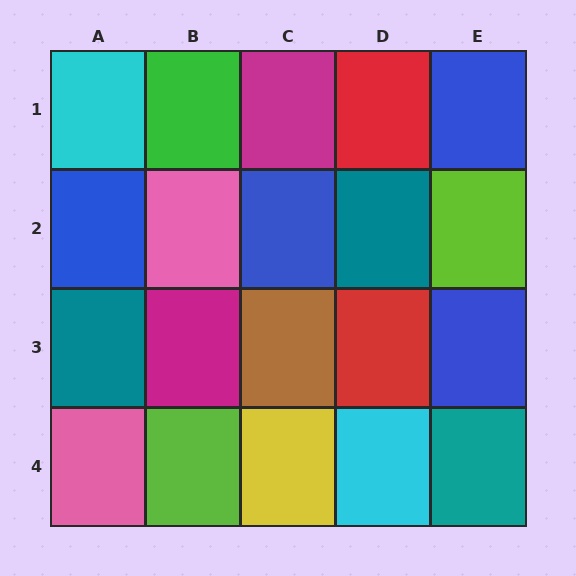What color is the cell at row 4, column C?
Yellow.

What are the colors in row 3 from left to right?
Teal, magenta, brown, red, blue.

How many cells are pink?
2 cells are pink.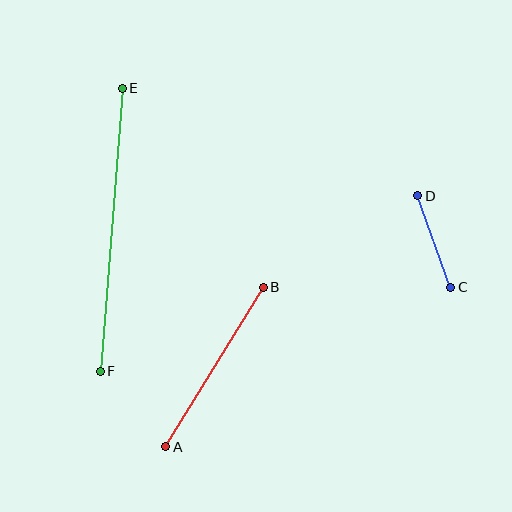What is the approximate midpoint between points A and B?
The midpoint is at approximately (214, 367) pixels.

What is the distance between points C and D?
The distance is approximately 98 pixels.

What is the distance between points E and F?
The distance is approximately 284 pixels.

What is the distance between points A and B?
The distance is approximately 187 pixels.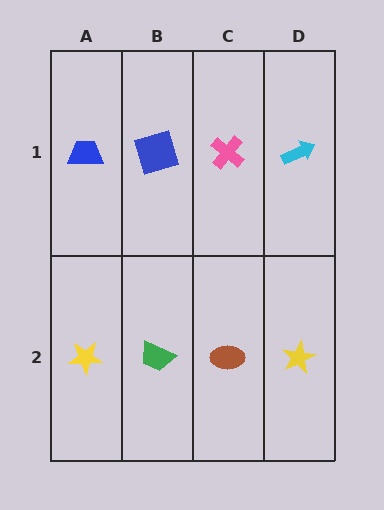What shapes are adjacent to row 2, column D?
A cyan arrow (row 1, column D), a brown ellipse (row 2, column C).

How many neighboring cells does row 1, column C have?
3.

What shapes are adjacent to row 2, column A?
A blue trapezoid (row 1, column A), a green trapezoid (row 2, column B).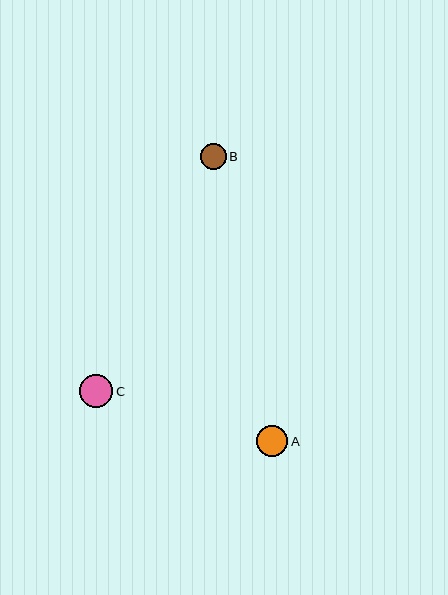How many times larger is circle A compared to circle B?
Circle A is approximately 1.2 times the size of circle B.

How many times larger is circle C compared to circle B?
Circle C is approximately 1.3 times the size of circle B.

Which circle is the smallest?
Circle B is the smallest with a size of approximately 26 pixels.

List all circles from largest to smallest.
From largest to smallest: C, A, B.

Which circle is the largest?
Circle C is the largest with a size of approximately 33 pixels.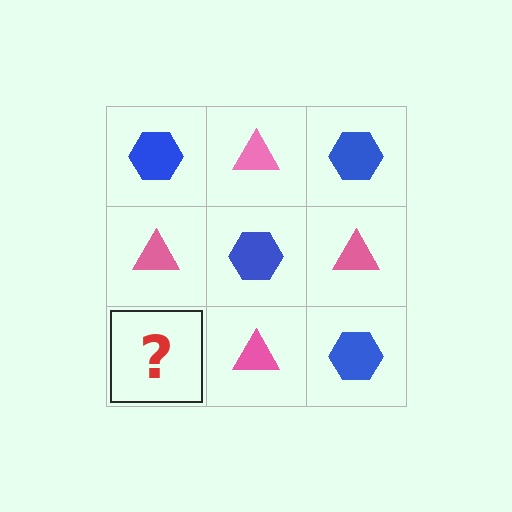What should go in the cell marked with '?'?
The missing cell should contain a blue hexagon.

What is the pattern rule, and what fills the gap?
The rule is that it alternates blue hexagon and pink triangle in a checkerboard pattern. The gap should be filled with a blue hexagon.